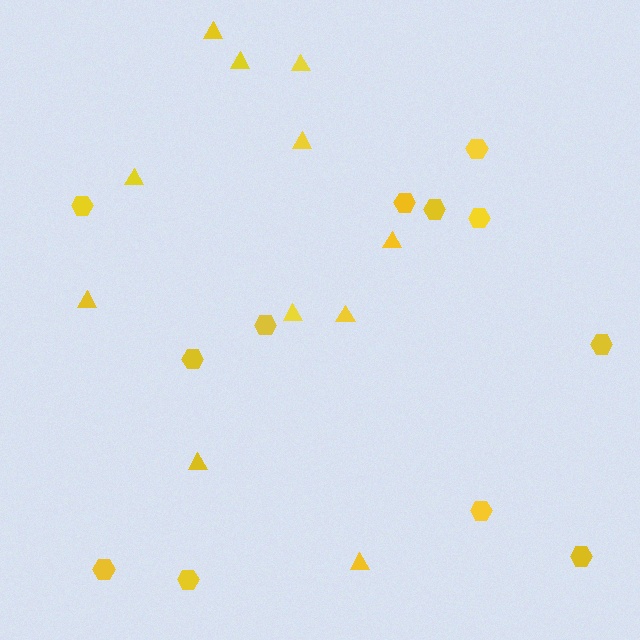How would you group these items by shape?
There are 2 groups: one group of triangles (11) and one group of hexagons (12).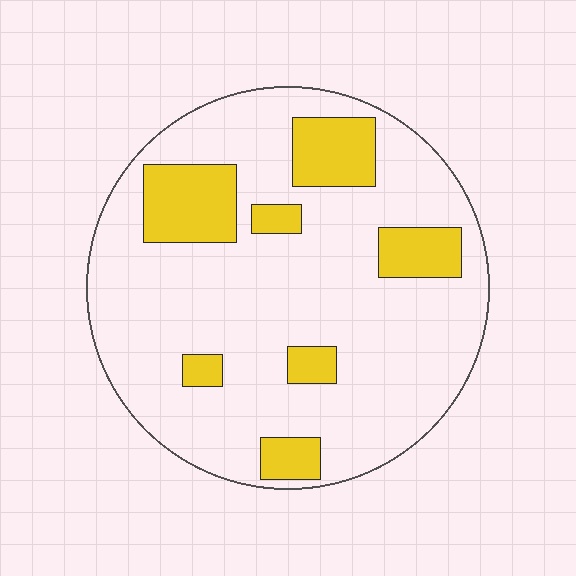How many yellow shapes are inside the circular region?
7.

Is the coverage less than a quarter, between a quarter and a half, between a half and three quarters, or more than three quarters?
Less than a quarter.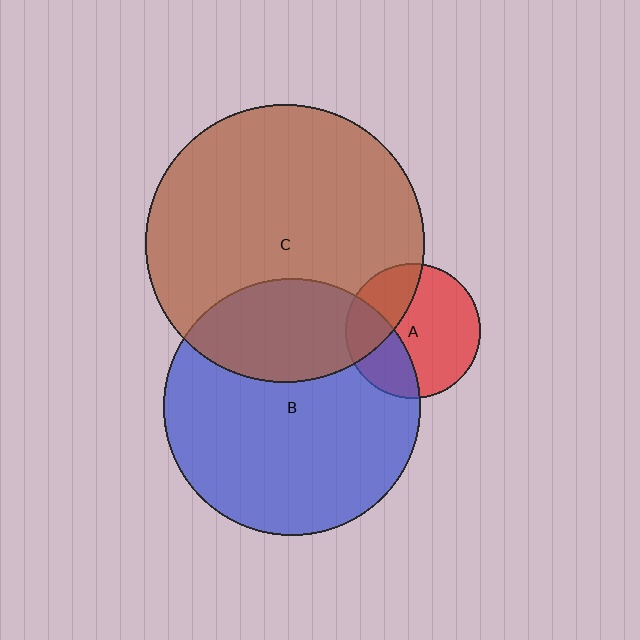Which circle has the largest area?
Circle C (brown).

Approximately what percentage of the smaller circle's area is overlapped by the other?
Approximately 30%.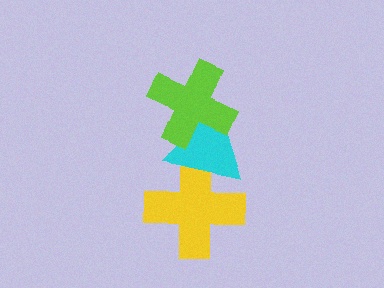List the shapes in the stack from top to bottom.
From top to bottom: the lime cross, the cyan triangle, the yellow cross.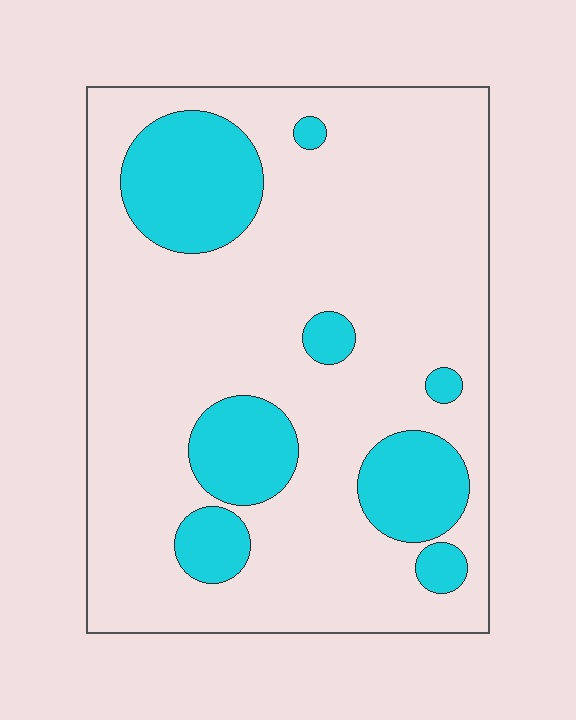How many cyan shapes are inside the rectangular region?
8.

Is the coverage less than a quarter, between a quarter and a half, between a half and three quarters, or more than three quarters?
Less than a quarter.